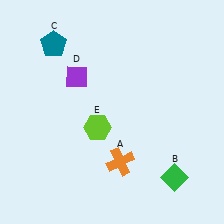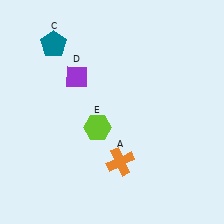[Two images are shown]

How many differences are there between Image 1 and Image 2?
There is 1 difference between the two images.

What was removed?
The green diamond (B) was removed in Image 2.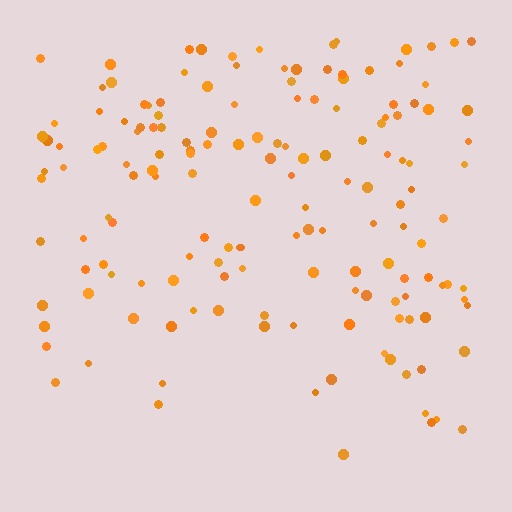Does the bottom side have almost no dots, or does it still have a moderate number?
Still a moderate number, just noticeably fewer than the top.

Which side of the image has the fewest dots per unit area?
The bottom.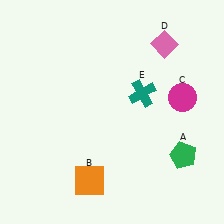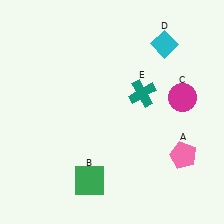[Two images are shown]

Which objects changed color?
A changed from green to pink. B changed from orange to green. D changed from pink to cyan.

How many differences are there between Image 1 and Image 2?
There are 3 differences between the two images.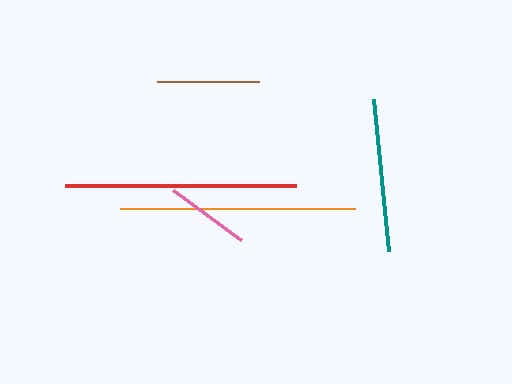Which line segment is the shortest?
The pink line is the shortest at approximately 85 pixels.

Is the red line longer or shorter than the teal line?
The red line is longer than the teal line.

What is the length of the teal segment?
The teal segment is approximately 152 pixels long.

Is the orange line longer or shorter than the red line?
The orange line is longer than the red line.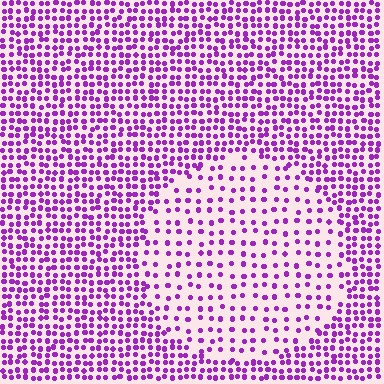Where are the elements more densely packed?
The elements are more densely packed outside the circle boundary.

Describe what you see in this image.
The image contains small purple elements arranged at two different densities. A circle-shaped region is visible where the elements are less densely packed than the surrounding area.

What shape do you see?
I see a circle.